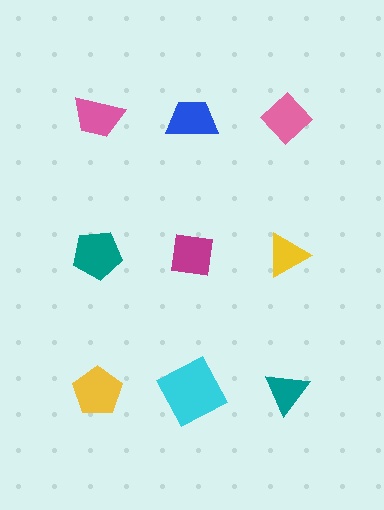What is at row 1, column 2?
A blue trapezoid.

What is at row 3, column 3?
A teal triangle.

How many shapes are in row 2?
3 shapes.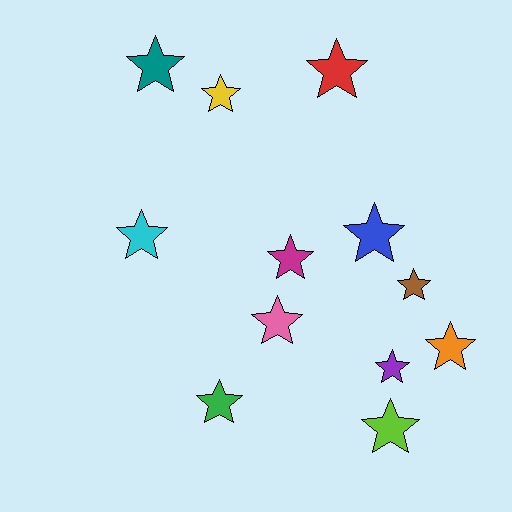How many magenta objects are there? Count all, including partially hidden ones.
There is 1 magenta object.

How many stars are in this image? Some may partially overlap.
There are 12 stars.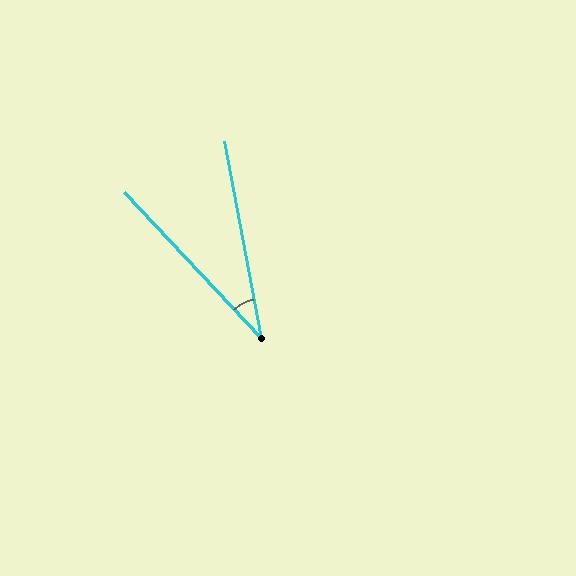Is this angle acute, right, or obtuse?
It is acute.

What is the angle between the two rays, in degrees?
Approximately 33 degrees.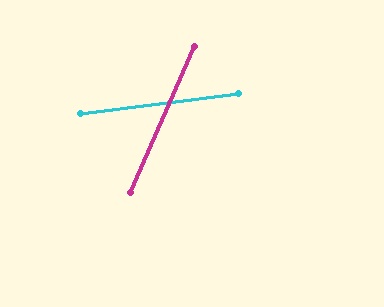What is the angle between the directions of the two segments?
Approximately 59 degrees.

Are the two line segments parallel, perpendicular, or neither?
Neither parallel nor perpendicular — they differ by about 59°.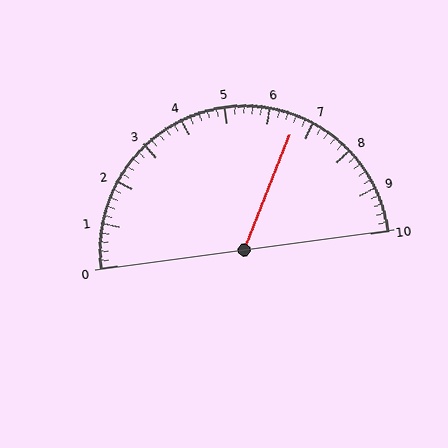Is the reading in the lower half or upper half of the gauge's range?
The reading is in the upper half of the range (0 to 10).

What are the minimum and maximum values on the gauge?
The gauge ranges from 0 to 10.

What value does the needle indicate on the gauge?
The needle indicates approximately 6.6.